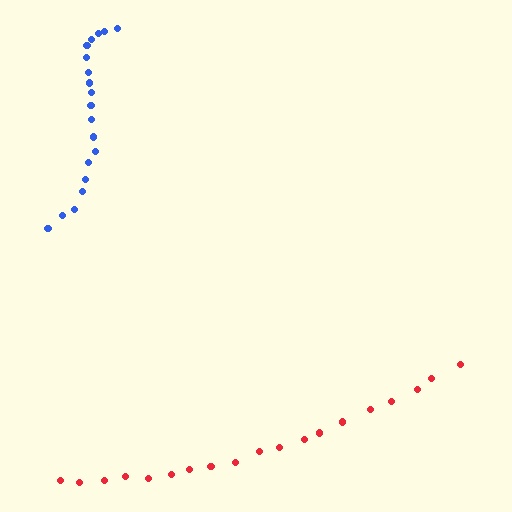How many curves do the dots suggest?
There are 2 distinct paths.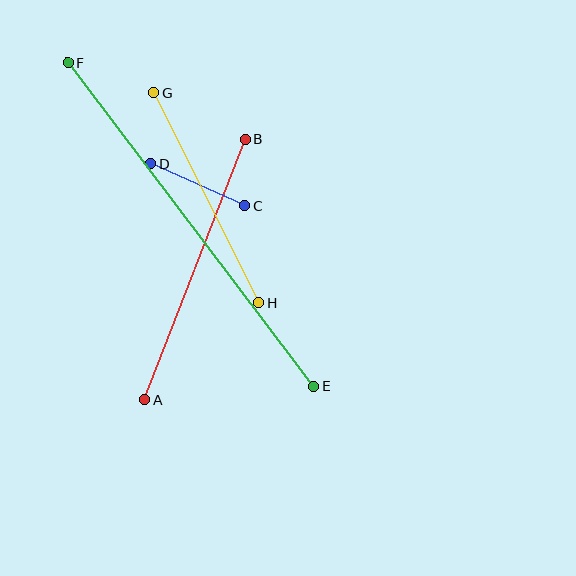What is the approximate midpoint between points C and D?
The midpoint is at approximately (197, 185) pixels.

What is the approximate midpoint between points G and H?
The midpoint is at approximately (206, 198) pixels.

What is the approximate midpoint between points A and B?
The midpoint is at approximately (195, 270) pixels.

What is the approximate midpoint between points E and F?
The midpoint is at approximately (191, 225) pixels.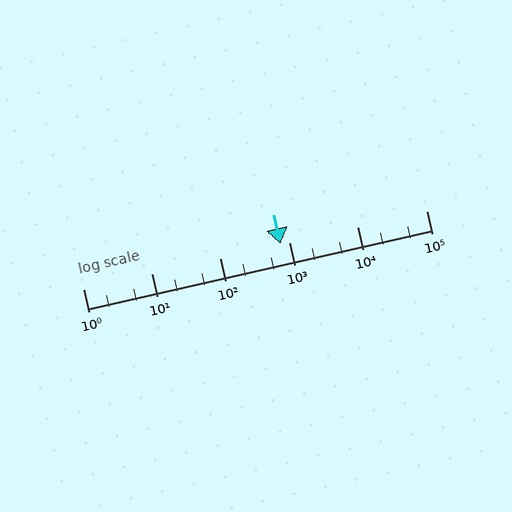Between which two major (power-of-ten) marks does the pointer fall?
The pointer is between 100 and 1000.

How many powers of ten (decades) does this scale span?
The scale spans 5 decades, from 1 to 100000.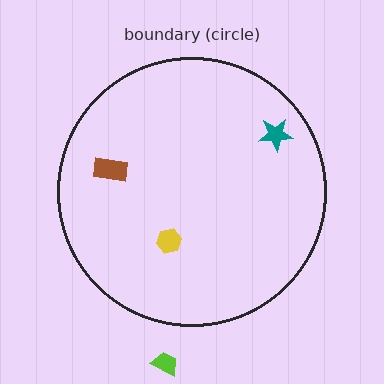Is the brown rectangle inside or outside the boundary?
Inside.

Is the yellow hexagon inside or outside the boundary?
Inside.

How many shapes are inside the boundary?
3 inside, 1 outside.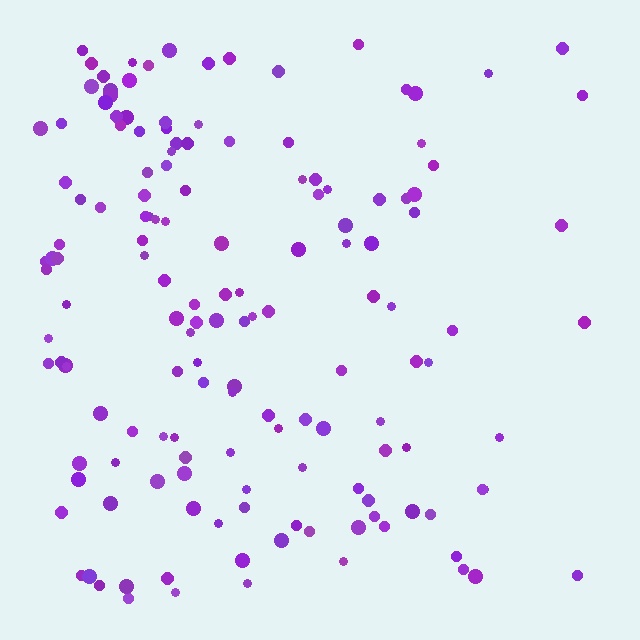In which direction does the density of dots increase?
From right to left, with the left side densest.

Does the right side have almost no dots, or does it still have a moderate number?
Still a moderate number, just noticeably fewer than the left.